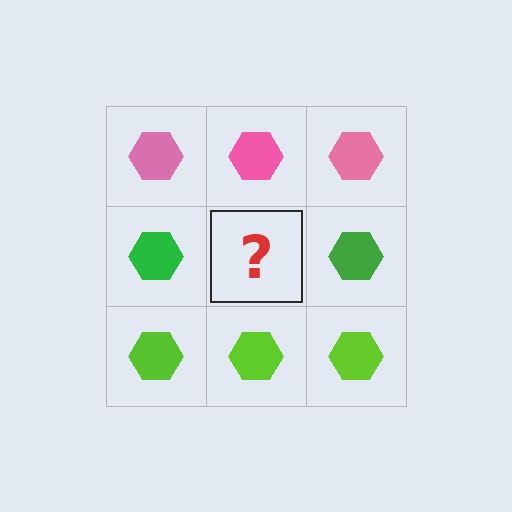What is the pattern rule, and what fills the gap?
The rule is that each row has a consistent color. The gap should be filled with a green hexagon.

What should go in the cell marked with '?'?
The missing cell should contain a green hexagon.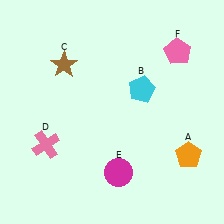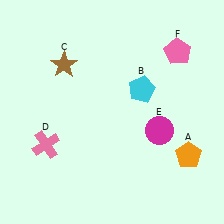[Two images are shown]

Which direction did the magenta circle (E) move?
The magenta circle (E) moved up.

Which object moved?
The magenta circle (E) moved up.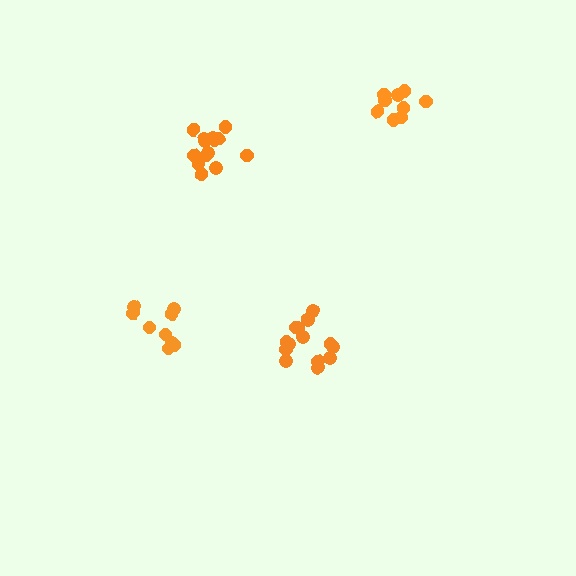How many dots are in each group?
Group 1: 14 dots, Group 2: 9 dots, Group 3: 14 dots, Group 4: 9 dots (46 total).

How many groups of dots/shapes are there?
There are 4 groups.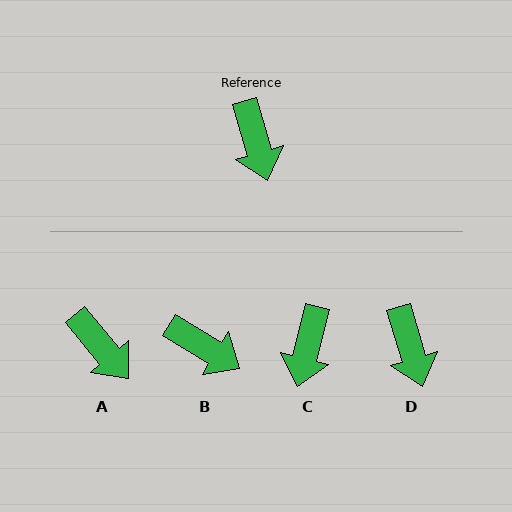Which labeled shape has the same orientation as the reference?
D.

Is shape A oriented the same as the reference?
No, it is off by about 23 degrees.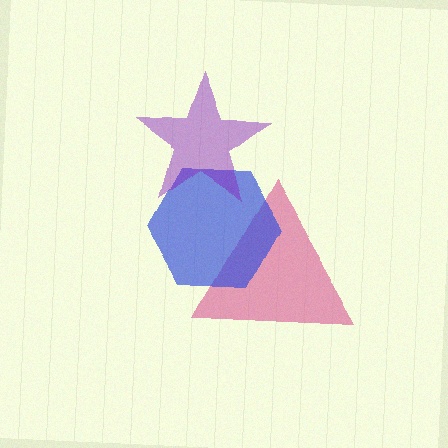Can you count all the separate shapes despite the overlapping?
Yes, there are 3 separate shapes.